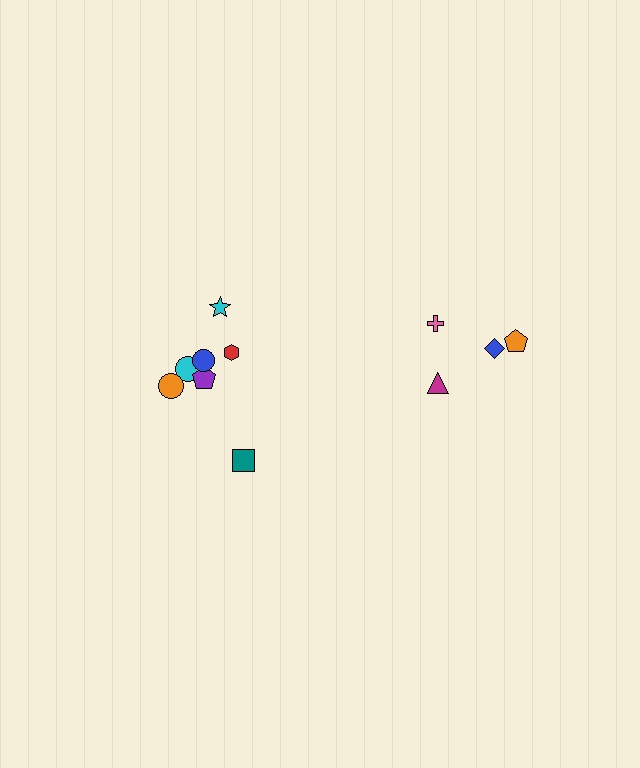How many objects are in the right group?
There are 4 objects.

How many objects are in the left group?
There are 7 objects.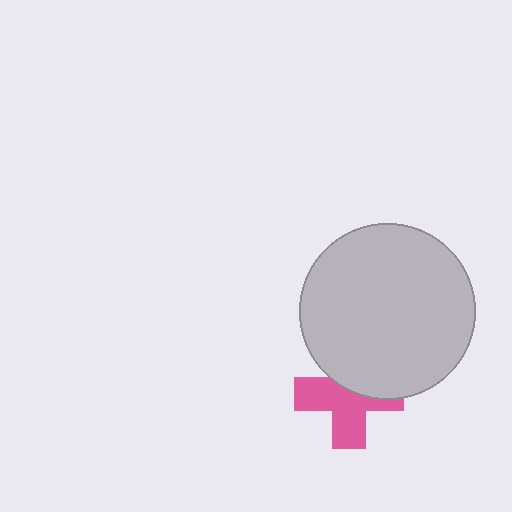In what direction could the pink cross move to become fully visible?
The pink cross could move down. That would shift it out from behind the light gray circle entirely.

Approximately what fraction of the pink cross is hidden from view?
Roughly 40% of the pink cross is hidden behind the light gray circle.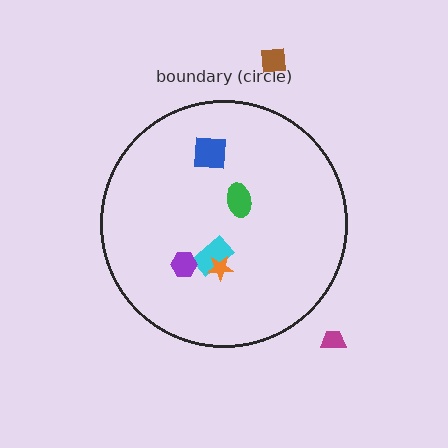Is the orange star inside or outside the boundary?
Inside.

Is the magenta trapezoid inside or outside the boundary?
Outside.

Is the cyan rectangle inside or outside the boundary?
Inside.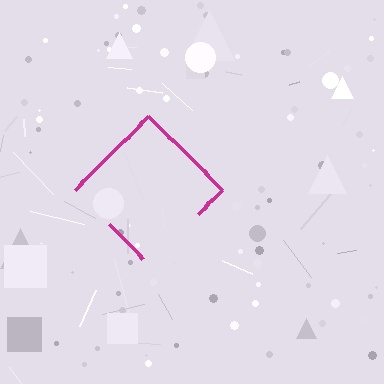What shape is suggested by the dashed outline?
The dashed outline suggests a diamond.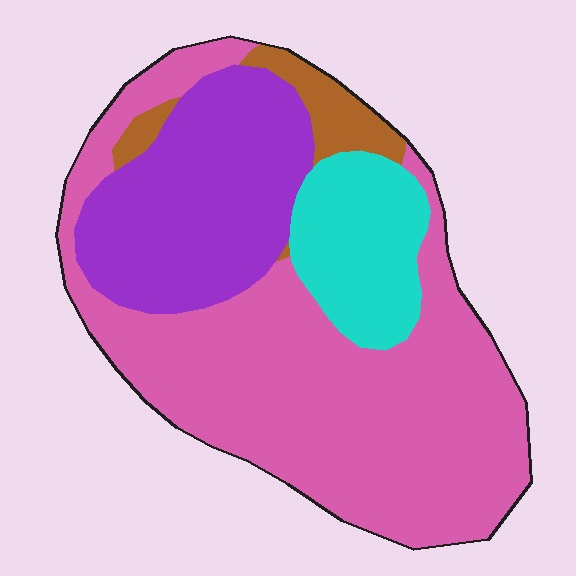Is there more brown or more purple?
Purple.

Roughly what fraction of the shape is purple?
Purple takes up between a sixth and a third of the shape.